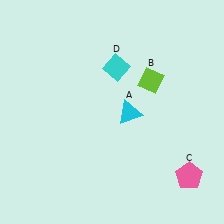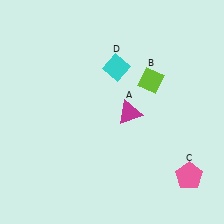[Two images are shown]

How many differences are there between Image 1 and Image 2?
There is 1 difference between the two images.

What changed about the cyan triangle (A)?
In Image 1, A is cyan. In Image 2, it changed to magenta.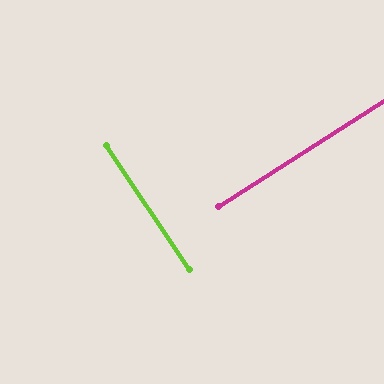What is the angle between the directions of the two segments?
Approximately 89 degrees.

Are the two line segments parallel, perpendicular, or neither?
Perpendicular — they meet at approximately 89°.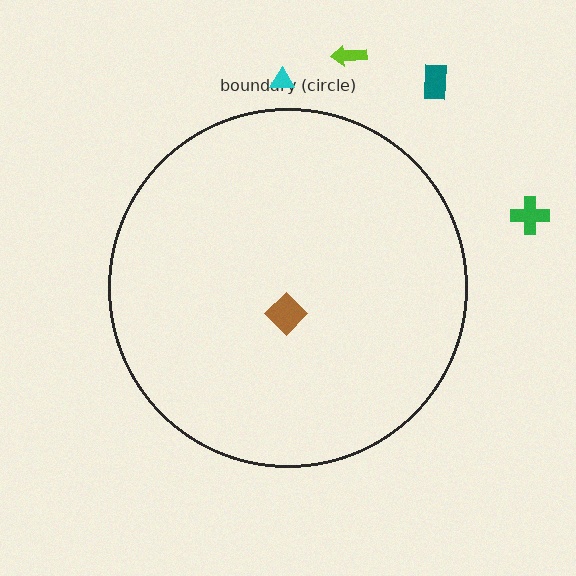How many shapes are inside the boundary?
1 inside, 4 outside.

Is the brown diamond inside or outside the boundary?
Inside.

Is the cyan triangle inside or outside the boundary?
Outside.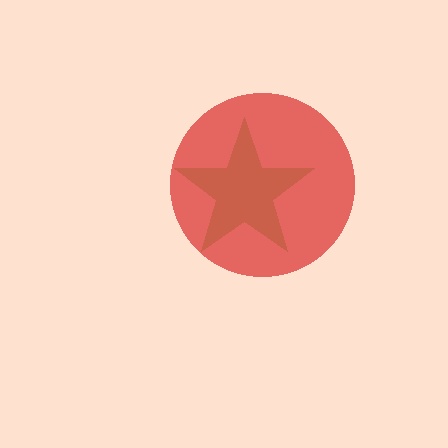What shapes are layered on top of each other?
The layered shapes are: a lime star, a red circle.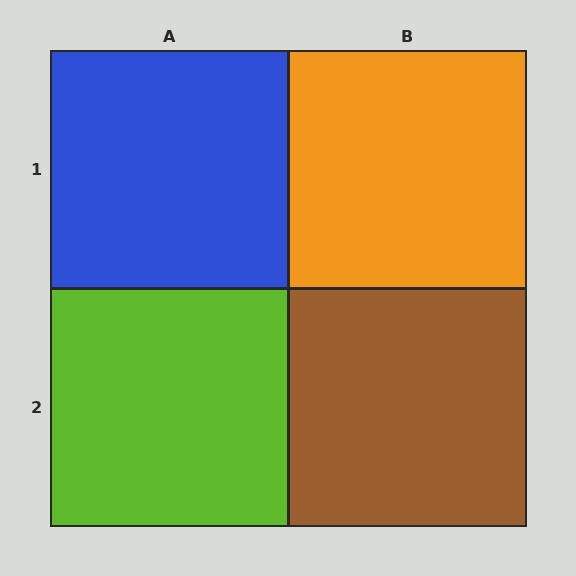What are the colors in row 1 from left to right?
Blue, orange.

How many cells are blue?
1 cell is blue.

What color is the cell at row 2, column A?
Lime.